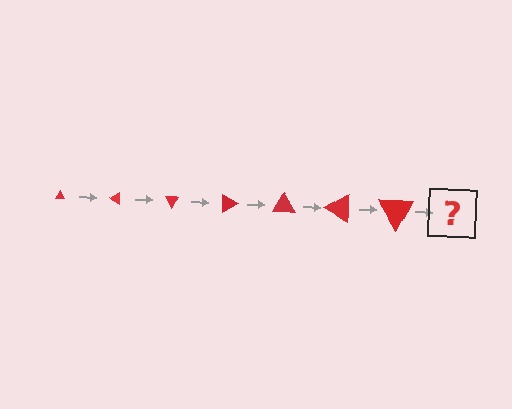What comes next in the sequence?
The next element should be a triangle, larger than the previous one and rotated 210 degrees from the start.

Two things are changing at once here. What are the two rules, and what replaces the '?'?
The two rules are that the triangle grows larger each step and it rotates 30 degrees each step. The '?' should be a triangle, larger than the previous one and rotated 210 degrees from the start.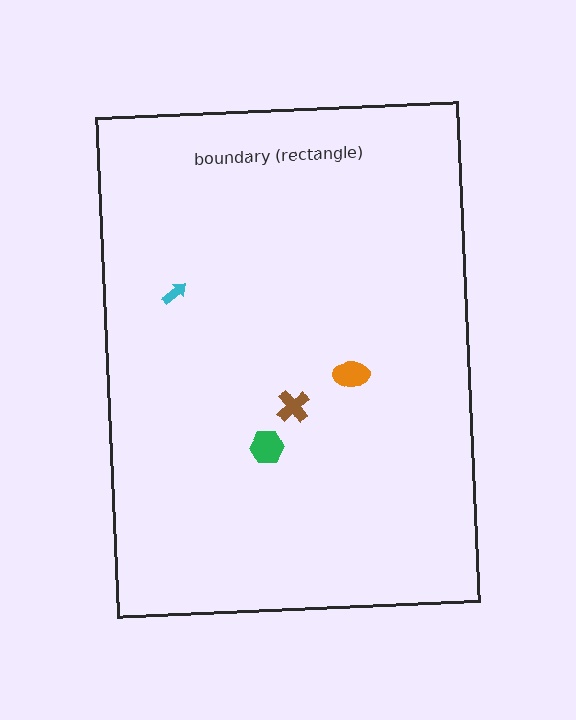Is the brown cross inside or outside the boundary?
Inside.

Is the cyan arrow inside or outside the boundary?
Inside.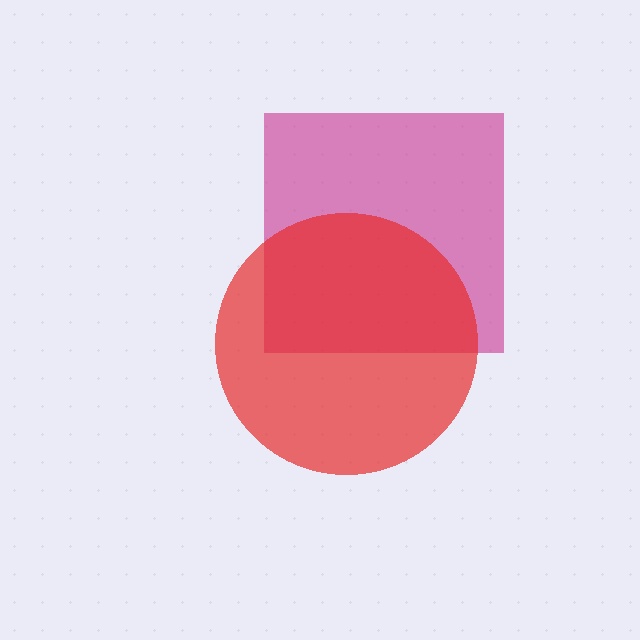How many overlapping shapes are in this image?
There are 2 overlapping shapes in the image.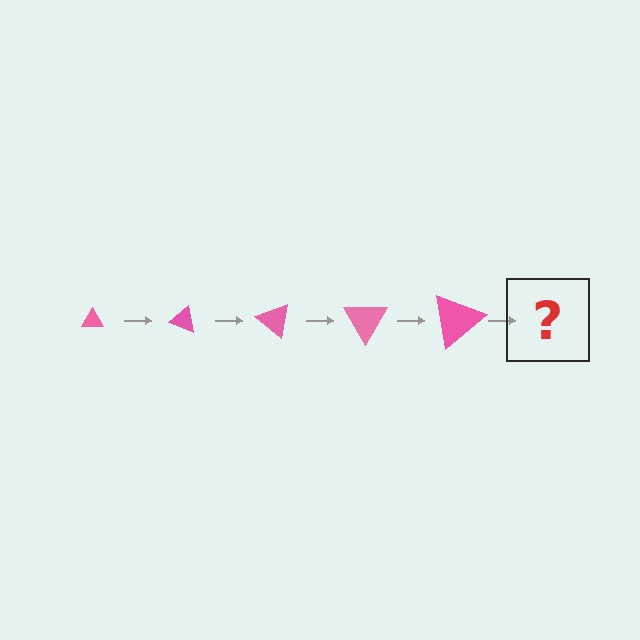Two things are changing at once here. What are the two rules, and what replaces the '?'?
The two rules are that the triangle grows larger each step and it rotates 20 degrees each step. The '?' should be a triangle, larger than the previous one and rotated 100 degrees from the start.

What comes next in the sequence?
The next element should be a triangle, larger than the previous one and rotated 100 degrees from the start.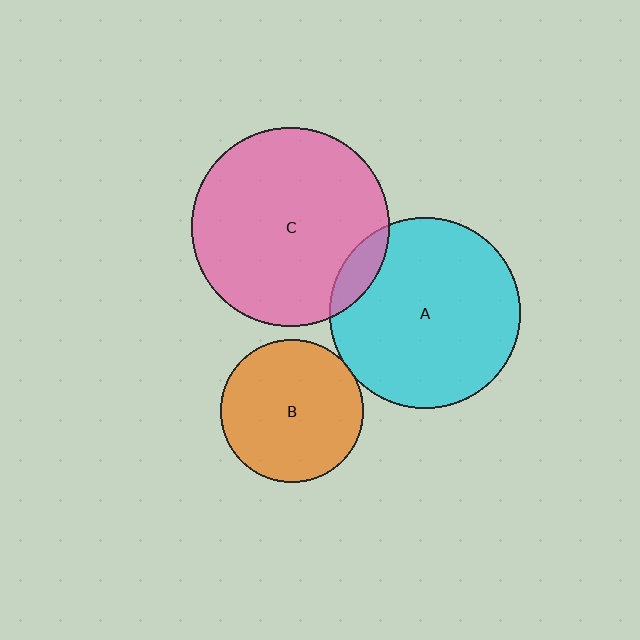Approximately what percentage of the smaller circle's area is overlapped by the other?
Approximately 5%.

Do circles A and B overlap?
Yes.